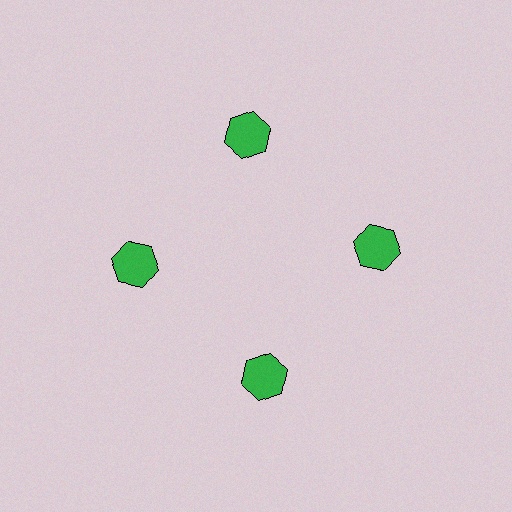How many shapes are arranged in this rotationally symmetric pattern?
There are 4 shapes, arranged in 4 groups of 1.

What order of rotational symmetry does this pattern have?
This pattern has 4-fold rotational symmetry.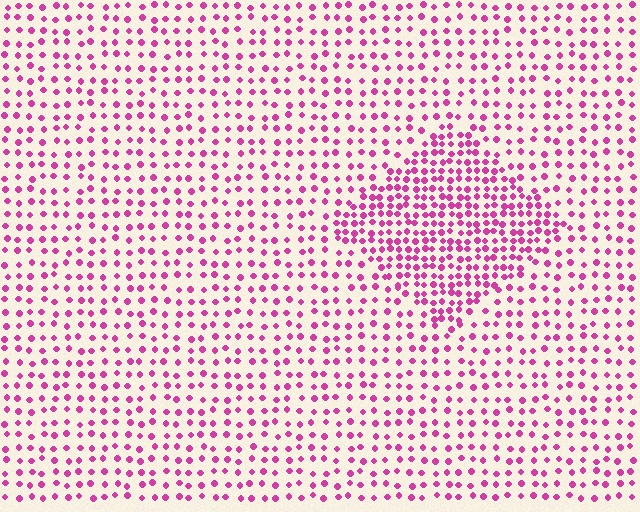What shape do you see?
I see a diamond.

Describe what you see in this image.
The image contains small magenta elements arranged at two different densities. A diamond-shaped region is visible where the elements are more densely packed than the surrounding area.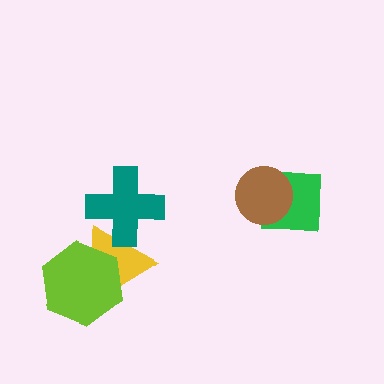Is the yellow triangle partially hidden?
Yes, it is partially covered by another shape.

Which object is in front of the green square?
The brown circle is in front of the green square.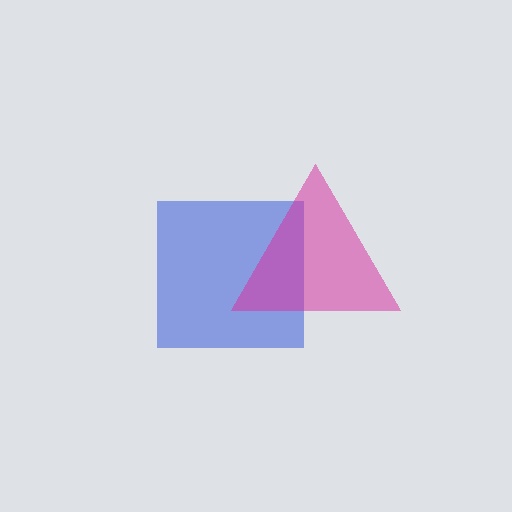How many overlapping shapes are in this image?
There are 2 overlapping shapes in the image.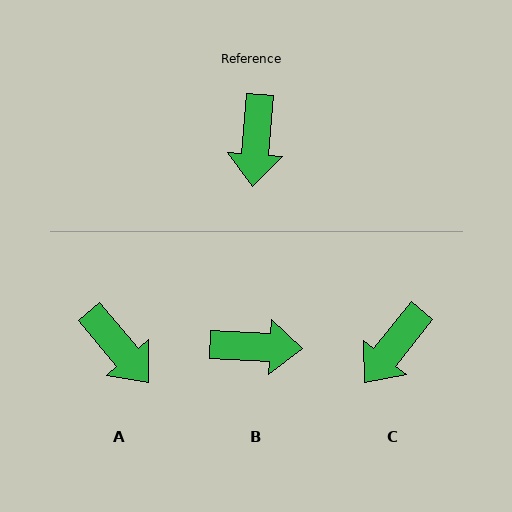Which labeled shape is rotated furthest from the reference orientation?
B, about 92 degrees away.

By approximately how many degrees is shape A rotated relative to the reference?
Approximately 45 degrees counter-clockwise.